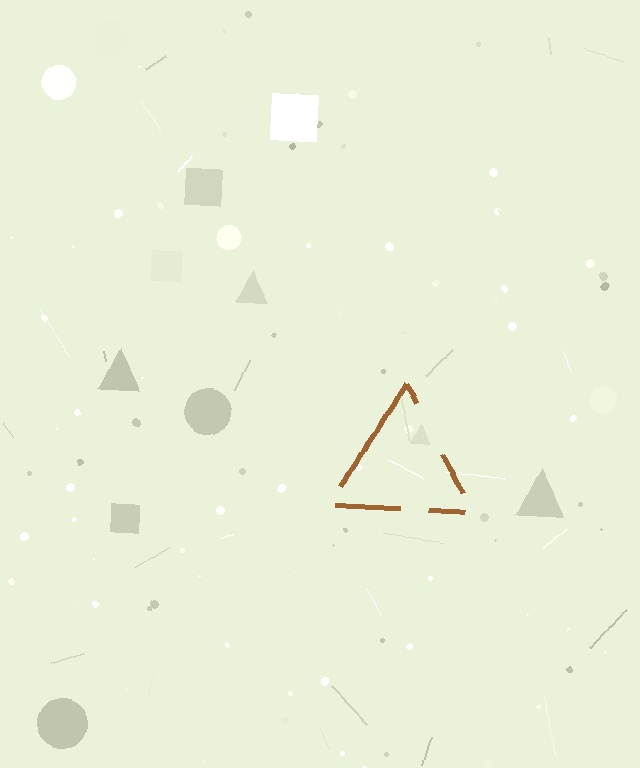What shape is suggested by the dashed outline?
The dashed outline suggests a triangle.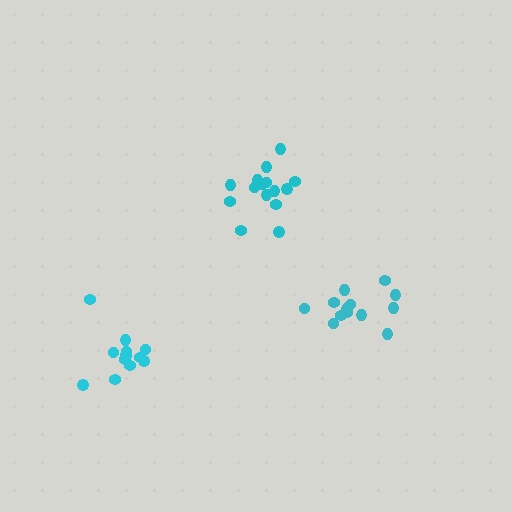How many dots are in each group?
Group 1: 13 dots, Group 2: 15 dots, Group 3: 12 dots (40 total).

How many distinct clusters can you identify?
There are 3 distinct clusters.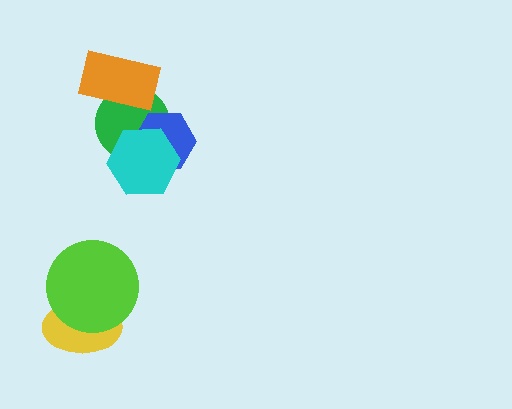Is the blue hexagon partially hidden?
Yes, it is partially covered by another shape.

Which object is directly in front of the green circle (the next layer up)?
The blue hexagon is directly in front of the green circle.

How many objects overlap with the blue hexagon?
2 objects overlap with the blue hexagon.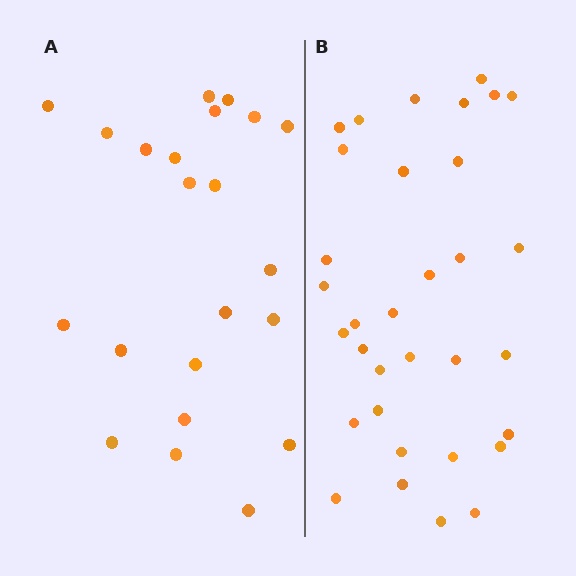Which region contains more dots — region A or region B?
Region B (the right region) has more dots.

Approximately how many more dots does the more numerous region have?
Region B has roughly 12 or so more dots than region A.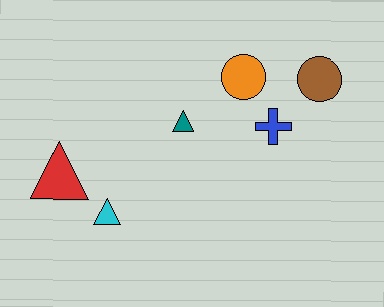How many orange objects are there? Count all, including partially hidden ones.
There is 1 orange object.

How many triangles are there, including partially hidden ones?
There are 3 triangles.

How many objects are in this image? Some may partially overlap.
There are 6 objects.